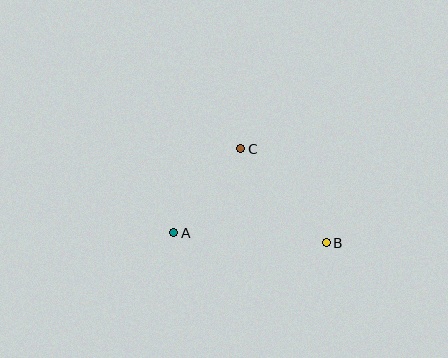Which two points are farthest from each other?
Points A and B are farthest from each other.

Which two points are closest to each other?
Points A and C are closest to each other.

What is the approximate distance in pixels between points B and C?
The distance between B and C is approximately 127 pixels.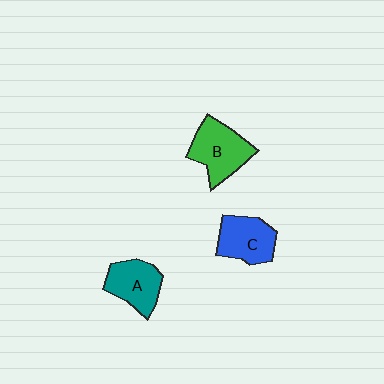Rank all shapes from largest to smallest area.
From largest to smallest: B (green), C (blue), A (teal).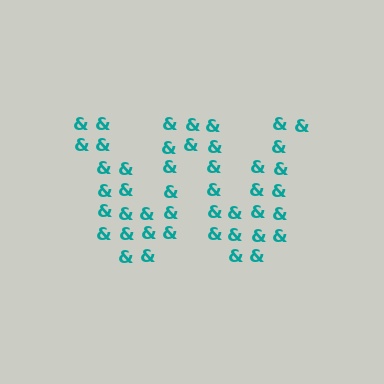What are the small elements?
The small elements are ampersands.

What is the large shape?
The large shape is the letter W.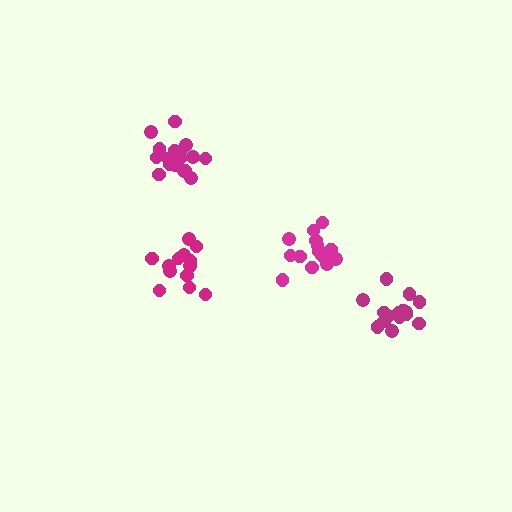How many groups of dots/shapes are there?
There are 4 groups.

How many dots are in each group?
Group 1: 15 dots, Group 2: 14 dots, Group 3: 19 dots, Group 4: 15 dots (63 total).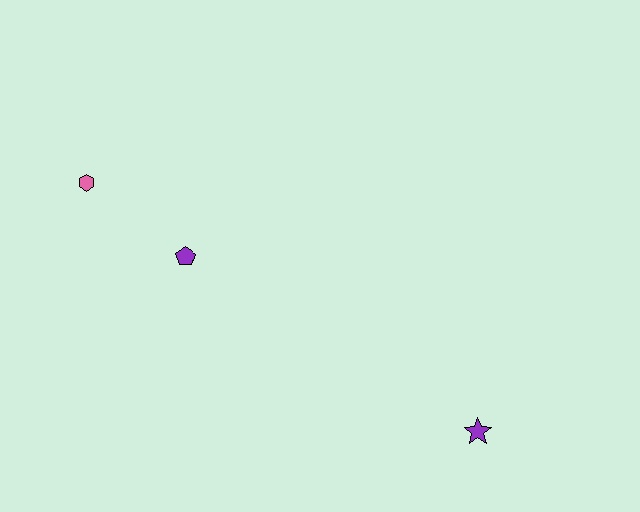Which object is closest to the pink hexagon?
The purple pentagon is closest to the pink hexagon.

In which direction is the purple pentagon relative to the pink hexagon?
The purple pentagon is to the right of the pink hexagon.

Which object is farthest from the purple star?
The pink hexagon is farthest from the purple star.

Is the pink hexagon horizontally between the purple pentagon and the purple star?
No